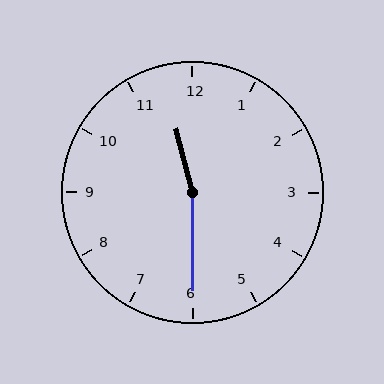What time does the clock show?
11:30.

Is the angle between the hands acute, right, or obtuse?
It is obtuse.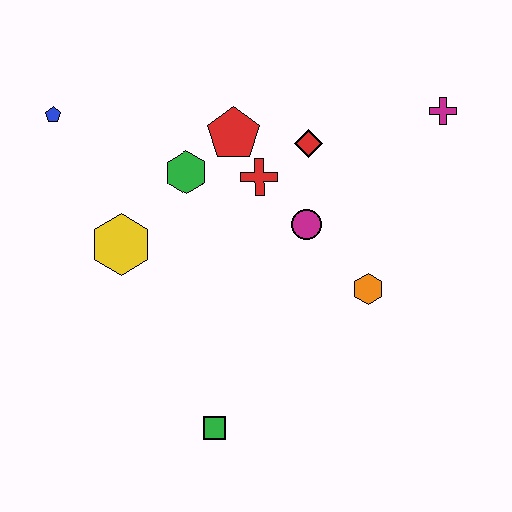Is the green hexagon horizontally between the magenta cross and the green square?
No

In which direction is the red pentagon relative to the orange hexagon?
The red pentagon is above the orange hexagon.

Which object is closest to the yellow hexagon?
The green hexagon is closest to the yellow hexagon.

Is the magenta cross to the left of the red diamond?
No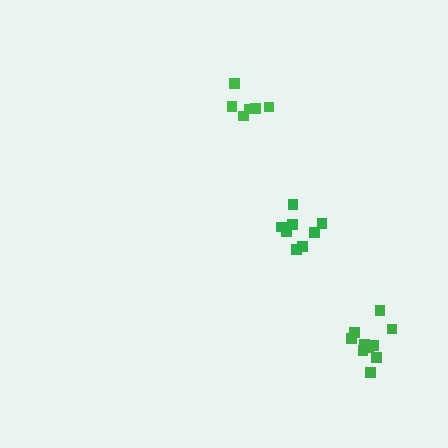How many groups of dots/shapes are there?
There are 3 groups.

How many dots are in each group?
Group 1: 8 dots, Group 2: 6 dots, Group 3: 10 dots (24 total).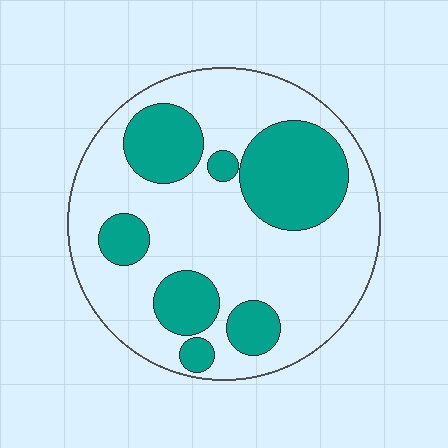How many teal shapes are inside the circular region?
7.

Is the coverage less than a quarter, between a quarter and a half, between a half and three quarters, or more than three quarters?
Between a quarter and a half.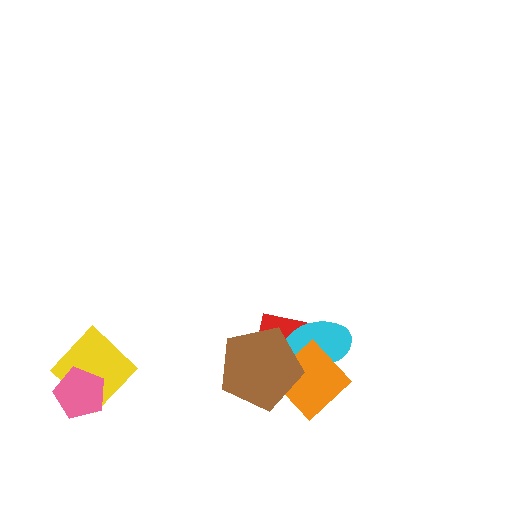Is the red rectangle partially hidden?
Yes, it is partially covered by another shape.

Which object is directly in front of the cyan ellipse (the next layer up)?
The orange diamond is directly in front of the cyan ellipse.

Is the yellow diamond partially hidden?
Yes, it is partially covered by another shape.